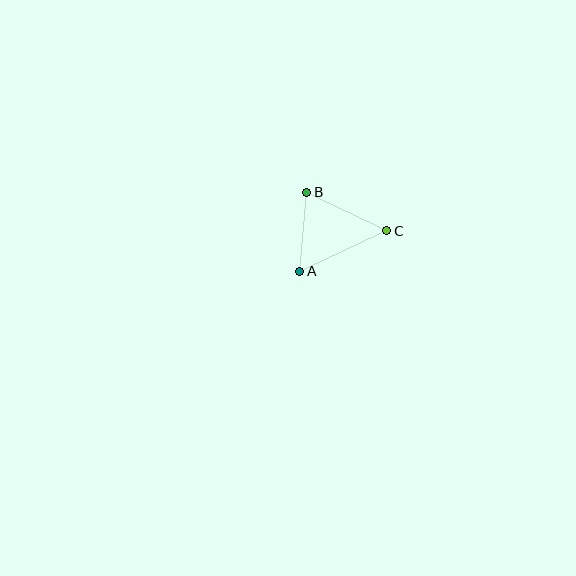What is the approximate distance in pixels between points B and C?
The distance between B and C is approximately 88 pixels.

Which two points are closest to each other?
Points A and B are closest to each other.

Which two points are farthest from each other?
Points A and C are farthest from each other.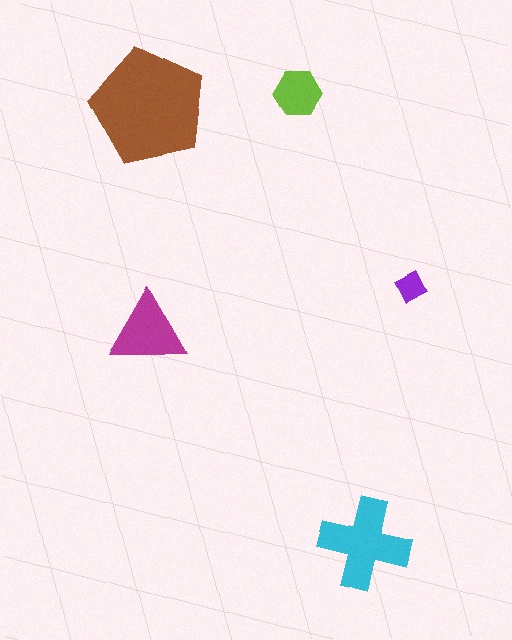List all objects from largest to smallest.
The brown pentagon, the cyan cross, the magenta triangle, the lime hexagon, the purple diamond.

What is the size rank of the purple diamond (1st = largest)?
5th.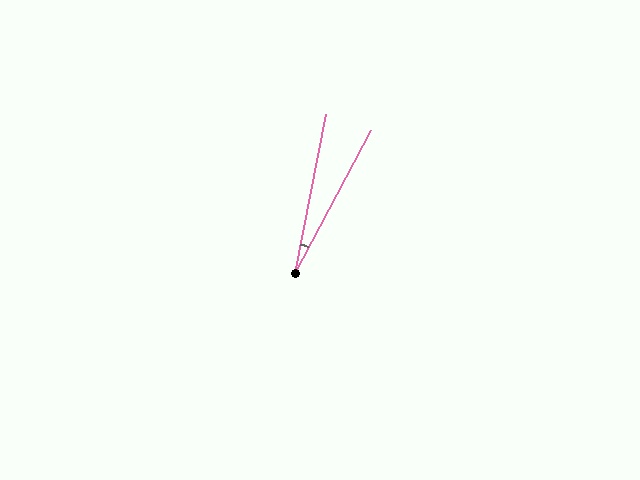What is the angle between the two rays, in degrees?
Approximately 17 degrees.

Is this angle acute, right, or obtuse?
It is acute.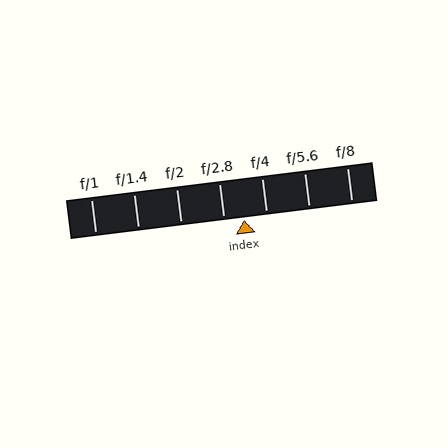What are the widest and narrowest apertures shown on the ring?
The widest aperture shown is f/1 and the narrowest is f/8.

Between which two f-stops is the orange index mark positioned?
The index mark is between f/2.8 and f/4.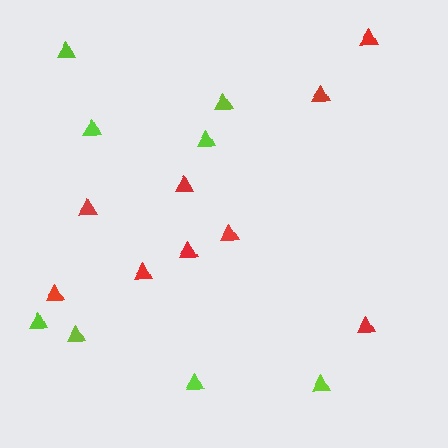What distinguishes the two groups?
There are 2 groups: one group of red triangles (9) and one group of lime triangles (8).